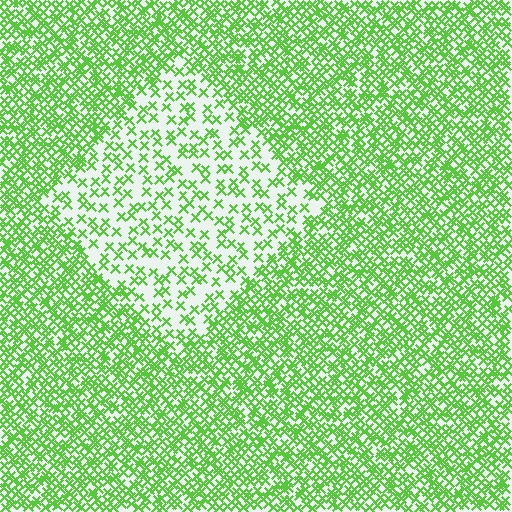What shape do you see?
I see a diamond.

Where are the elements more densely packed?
The elements are more densely packed outside the diamond boundary.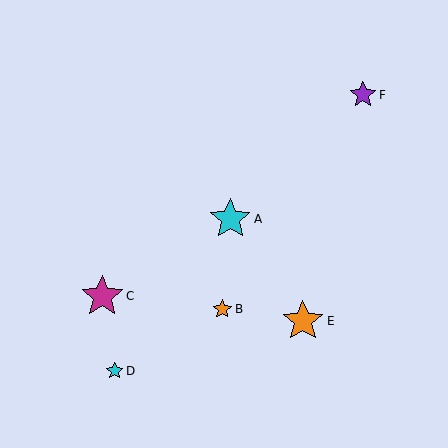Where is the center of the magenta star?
The center of the magenta star is at (102, 296).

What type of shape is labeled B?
Shape B is an orange star.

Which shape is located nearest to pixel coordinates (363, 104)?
The purple star (labeled F) at (363, 95) is nearest to that location.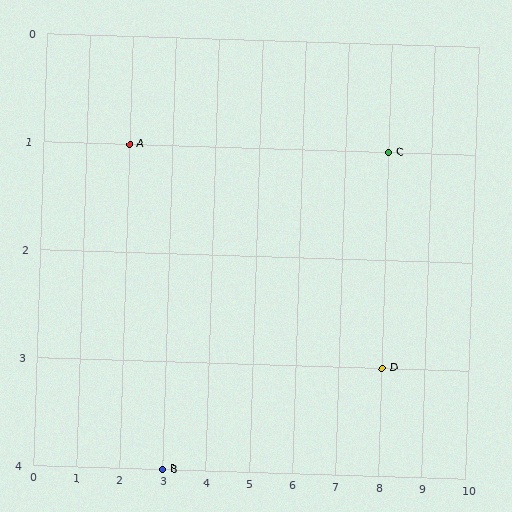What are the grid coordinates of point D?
Point D is at grid coordinates (8, 3).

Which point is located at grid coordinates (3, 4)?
Point B is at (3, 4).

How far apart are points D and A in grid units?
Points D and A are 6 columns and 2 rows apart (about 6.3 grid units diagonally).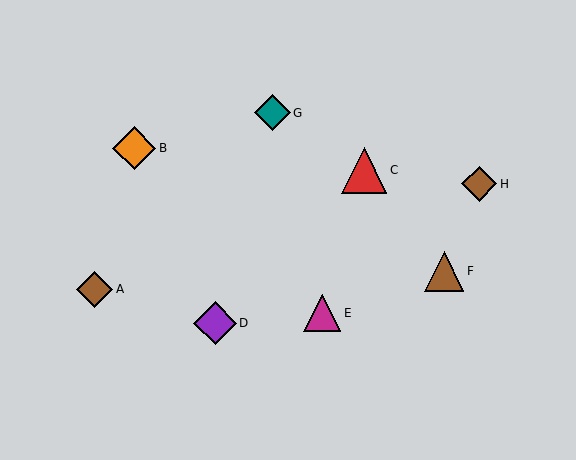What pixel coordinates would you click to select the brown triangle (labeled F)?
Click at (444, 271) to select the brown triangle F.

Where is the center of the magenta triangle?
The center of the magenta triangle is at (322, 313).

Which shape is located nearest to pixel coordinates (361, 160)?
The red triangle (labeled C) at (364, 170) is nearest to that location.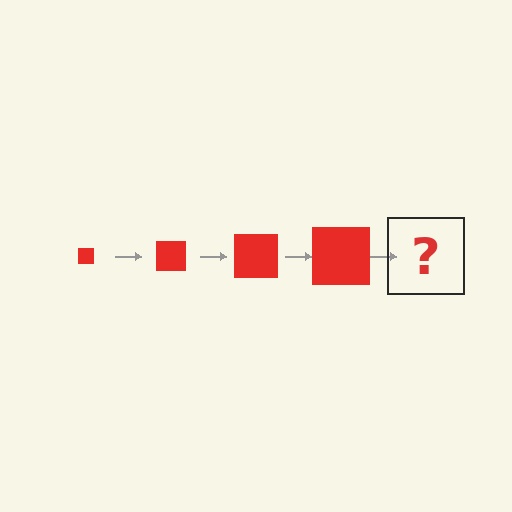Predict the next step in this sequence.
The next step is a red square, larger than the previous one.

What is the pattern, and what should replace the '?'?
The pattern is that the square gets progressively larger each step. The '?' should be a red square, larger than the previous one.